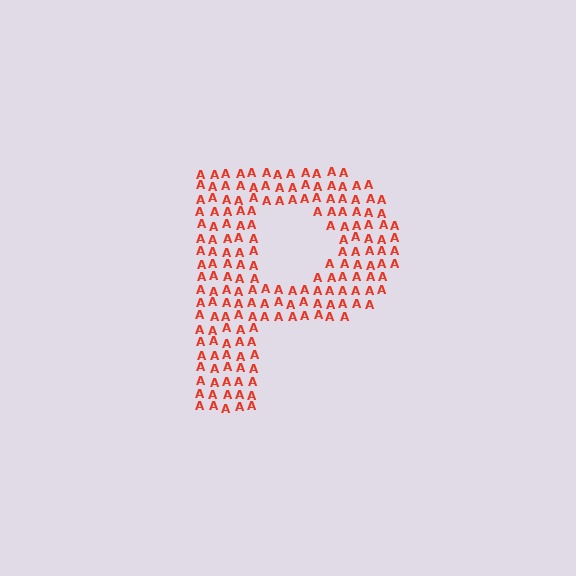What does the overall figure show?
The overall figure shows the letter P.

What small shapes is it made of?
It is made of small letter A's.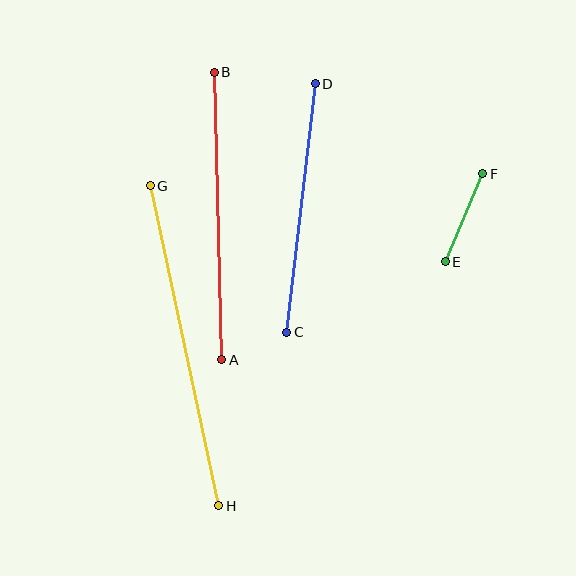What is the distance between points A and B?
The distance is approximately 288 pixels.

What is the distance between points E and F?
The distance is approximately 96 pixels.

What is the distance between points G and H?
The distance is approximately 327 pixels.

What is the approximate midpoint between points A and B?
The midpoint is at approximately (218, 216) pixels.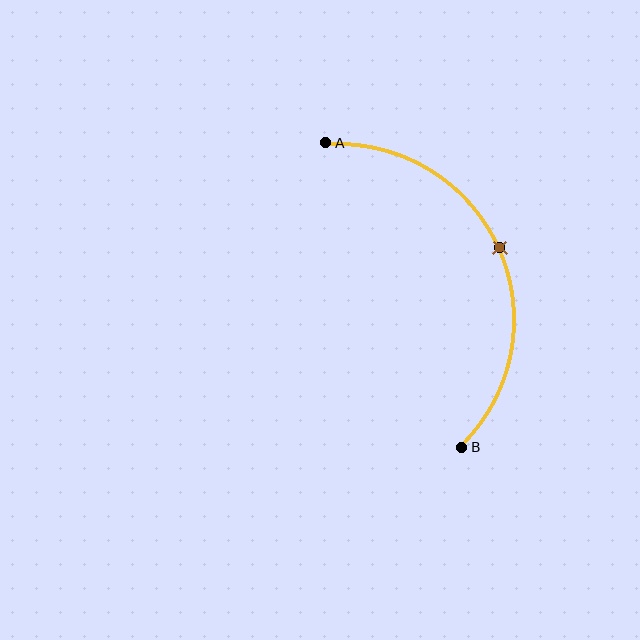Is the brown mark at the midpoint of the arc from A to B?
Yes. The brown mark lies on the arc at equal arc-length from both A and B — it is the arc midpoint.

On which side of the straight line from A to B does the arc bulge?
The arc bulges to the right of the straight line connecting A and B.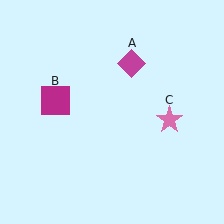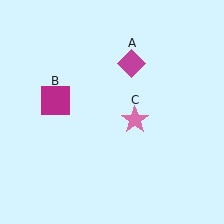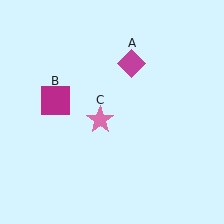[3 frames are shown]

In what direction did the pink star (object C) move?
The pink star (object C) moved left.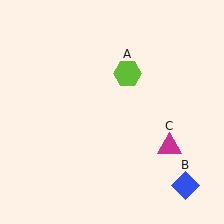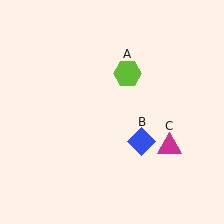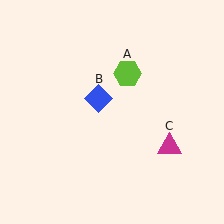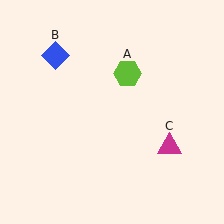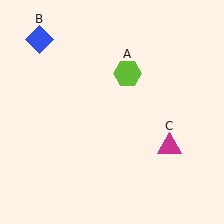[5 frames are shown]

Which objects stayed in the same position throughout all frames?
Lime hexagon (object A) and magenta triangle (object C) remained stationary.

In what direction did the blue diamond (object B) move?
The blue diamond (object B) moved up and to the left.